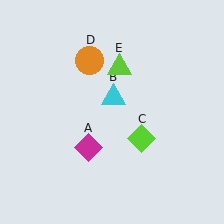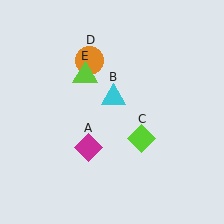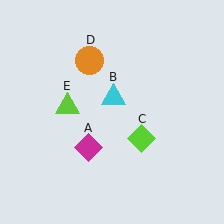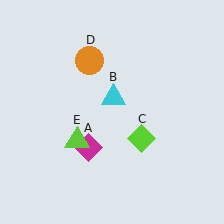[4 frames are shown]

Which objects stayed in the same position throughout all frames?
Magenta diamond (object A) and cyan triangle (object B) and lime diamond (object C) and orange circle (object D) remained stationary.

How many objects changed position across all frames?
1 object changed position: lime triangle (object E).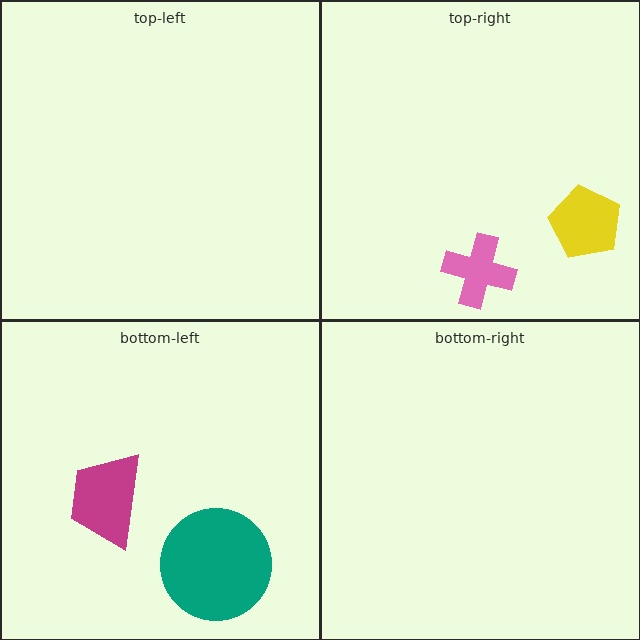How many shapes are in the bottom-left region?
2.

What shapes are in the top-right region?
The pink cross, the yellow pentagon.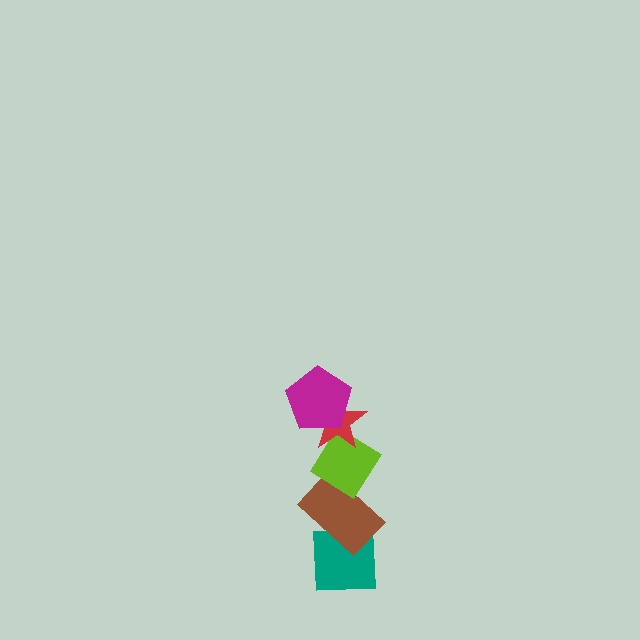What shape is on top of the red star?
The magenta pentagon is on top of the red star.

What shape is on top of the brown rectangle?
The lime diamond is on top of the brown rectangle.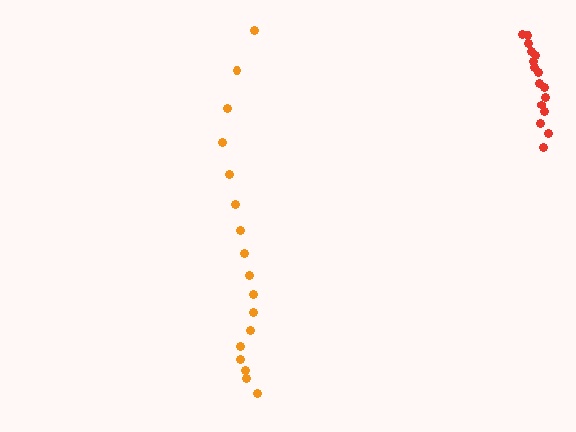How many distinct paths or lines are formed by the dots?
There are 2 distinct paths.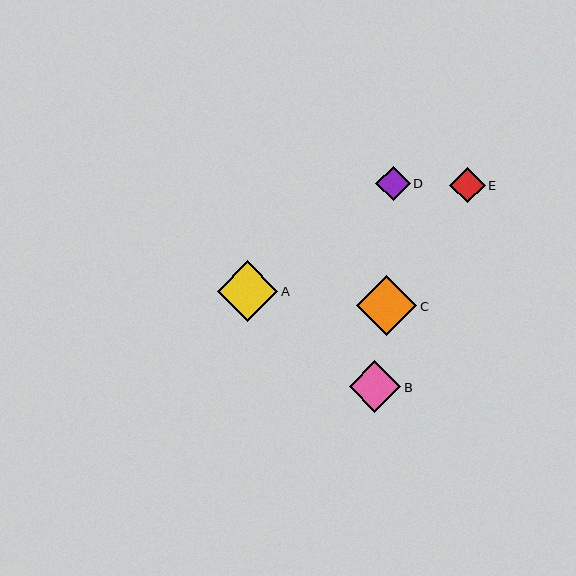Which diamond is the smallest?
Diamond D is the smallest with a size of approximately 34 pixels.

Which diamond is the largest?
Diamond A is the largest with a size of approximately 60 pixels.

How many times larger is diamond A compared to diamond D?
Diamond A is approximately 1.8 times the size of diamond D.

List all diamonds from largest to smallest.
From largest to smallest: A, C, B, E, D.